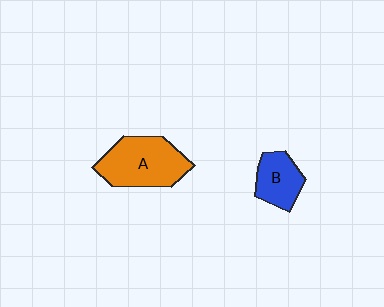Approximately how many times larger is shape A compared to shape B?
Approximately 1.8 times.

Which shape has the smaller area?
Shape B (blue).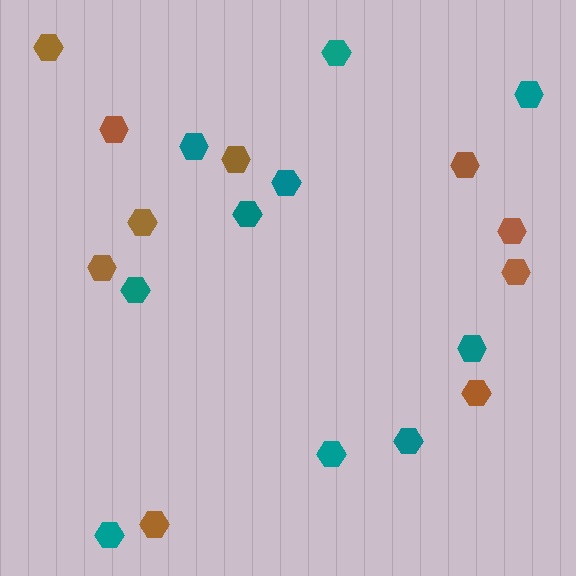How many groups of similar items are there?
There are 2 groups: one group of brown hexagons (10) and one group of teal hexagons (10).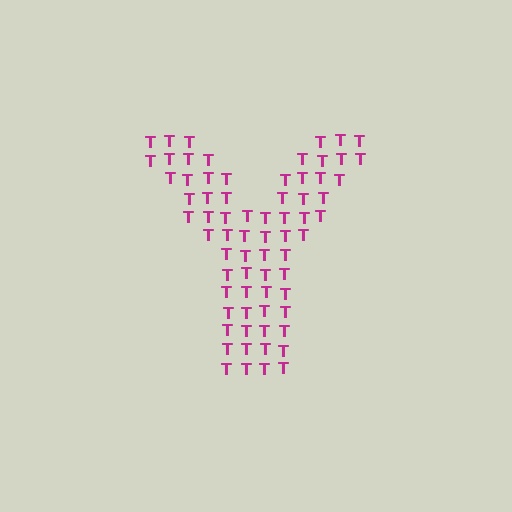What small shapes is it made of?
It is made of small letter T's.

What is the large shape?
The large shape is the letter Y.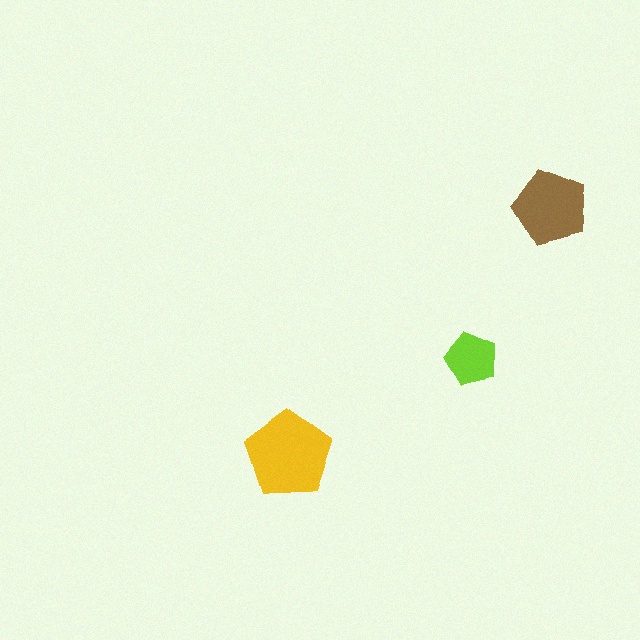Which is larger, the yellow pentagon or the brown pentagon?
The yellow one.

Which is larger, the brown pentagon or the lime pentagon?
The brown one.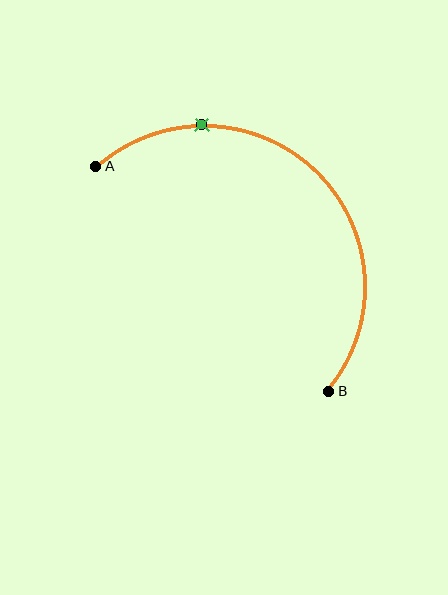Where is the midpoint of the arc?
The arc midpoint is the point on the curve farthest from the straight line joining A and B. It sits above and to the right of that line.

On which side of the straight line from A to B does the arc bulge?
The arc bulges above and to the right of the straight line connecting A and B.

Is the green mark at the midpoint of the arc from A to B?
No. The green mark lies on the arc but is closer to endpoint A. The arc midpoint would be at the point on the curve equidistant along the arc from both A and B.